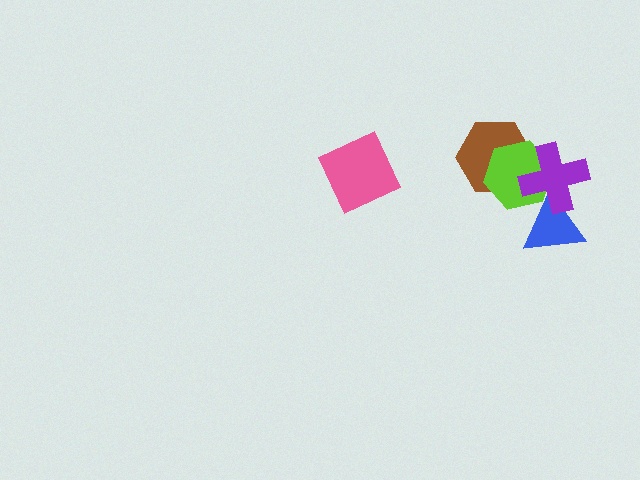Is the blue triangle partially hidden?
Yes, it is partially covered by another shape.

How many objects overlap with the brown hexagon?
2 objects overlap with the brown hexagon.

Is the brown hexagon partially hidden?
Yes, it is partially covered by another shape.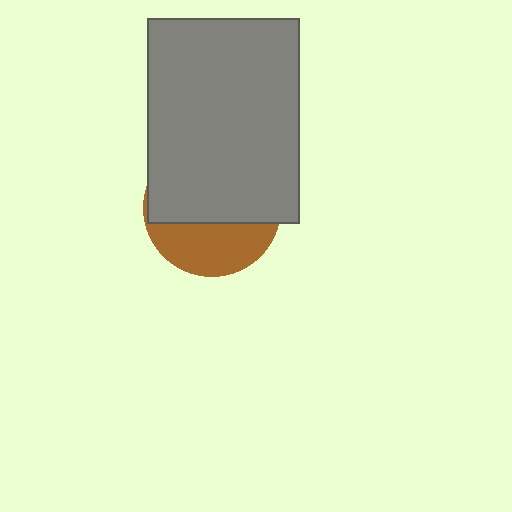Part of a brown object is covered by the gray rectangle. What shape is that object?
It is a circle.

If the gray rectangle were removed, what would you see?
You would see the complete brown circle.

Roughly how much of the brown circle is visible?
A small part of it is visible (roughly 37%).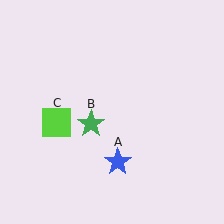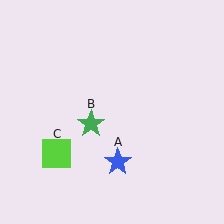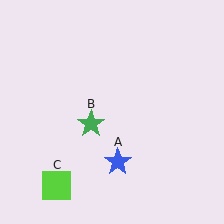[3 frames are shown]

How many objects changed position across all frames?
1 object changed position: lime square (object C).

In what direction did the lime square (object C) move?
The lime square (object C) moved down.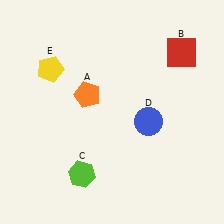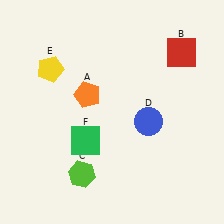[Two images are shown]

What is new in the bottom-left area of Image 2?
A green square (F) was added in the bottom-left area of Image 2.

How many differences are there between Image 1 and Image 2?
There is 1 difference between the two images.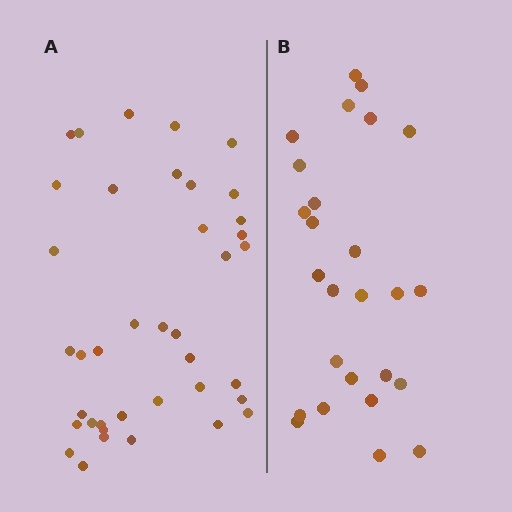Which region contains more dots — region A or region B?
Region A (the left region) has more dots.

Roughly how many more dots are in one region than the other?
Region A has approximately 15 more dots than region B.